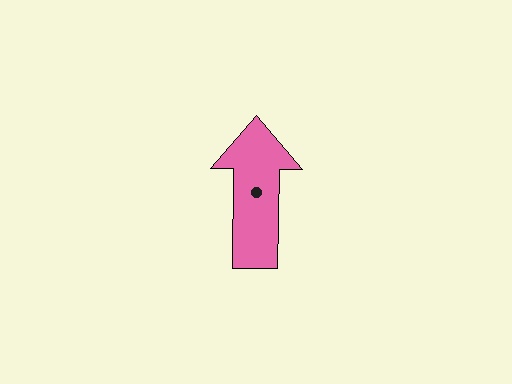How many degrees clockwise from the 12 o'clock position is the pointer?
Approximately 1 degrees.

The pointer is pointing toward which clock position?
Roughly 12 o'clock.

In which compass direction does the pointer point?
North.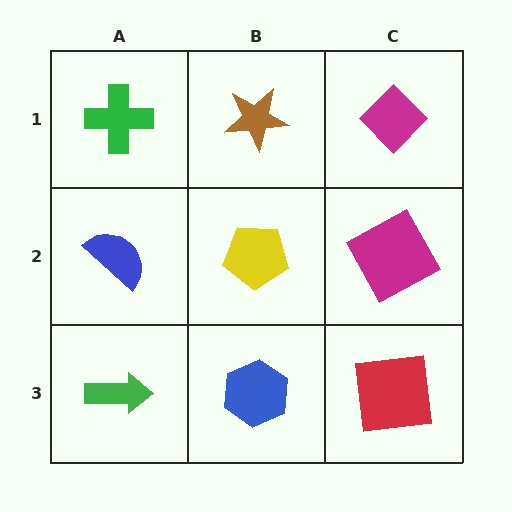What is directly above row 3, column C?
A magenta square.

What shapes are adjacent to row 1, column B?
A yellow pentagon (row 2, column B), a green cross (row 1, column A), a magenta diamond (row 1, column C).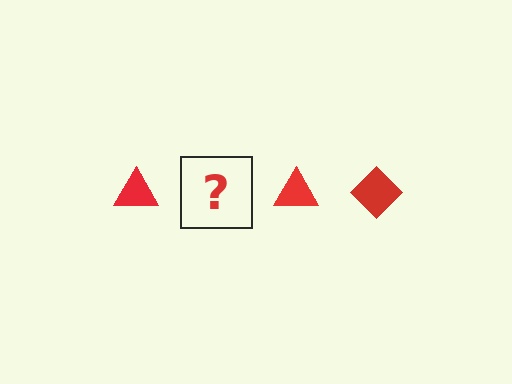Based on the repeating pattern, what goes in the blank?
The blank should be a red diamond.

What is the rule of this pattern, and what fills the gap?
The rule is that the pattern cycles through triangle, diamond shapes in red. The gap should be filled with a red diamond.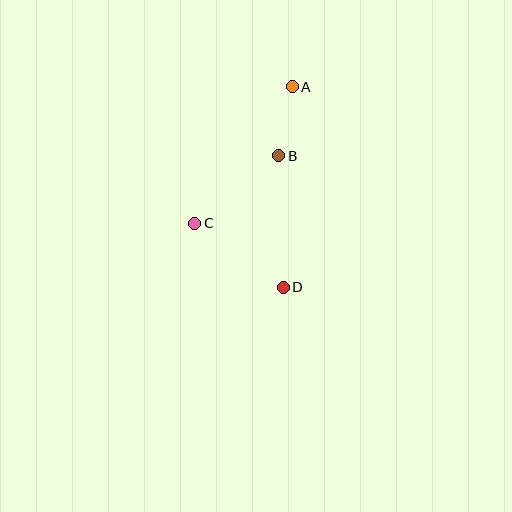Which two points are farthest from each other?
Points A and D are farthest from each other.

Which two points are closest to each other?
Points A and B are closest to each other.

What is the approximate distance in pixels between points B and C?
The distance between B and C is approximately 108 pixels.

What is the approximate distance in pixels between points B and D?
The distance between B and D is approximately 132 pixels.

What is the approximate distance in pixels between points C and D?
The distance between C and D is approximately 109 pixels.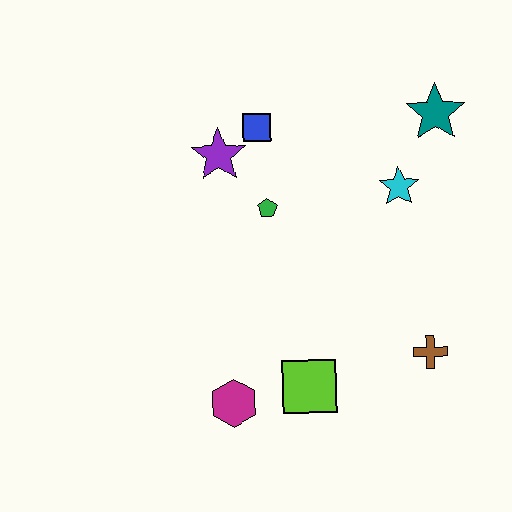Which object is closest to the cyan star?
The teal star is closest to the cyan star.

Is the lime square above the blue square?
No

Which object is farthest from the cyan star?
The magenta hexagon is farthest from the cyan star.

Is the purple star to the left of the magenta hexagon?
Yes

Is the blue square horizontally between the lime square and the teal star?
No